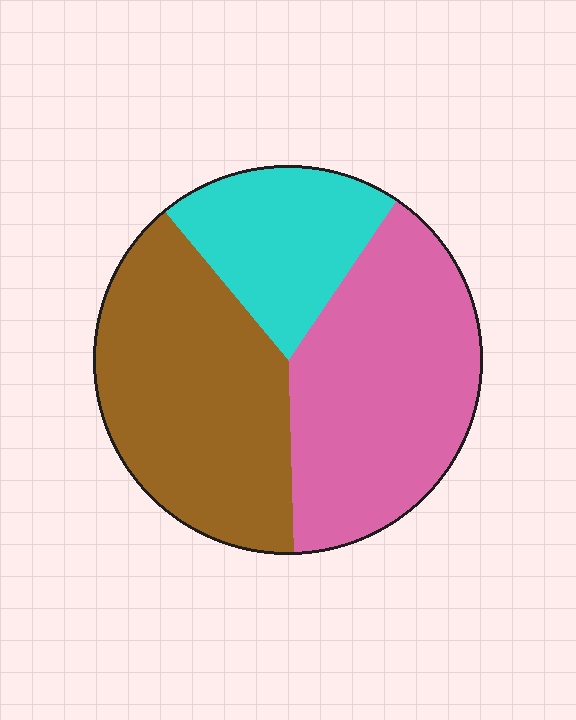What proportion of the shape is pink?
Pink covers 40% of the shape.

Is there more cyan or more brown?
Brown.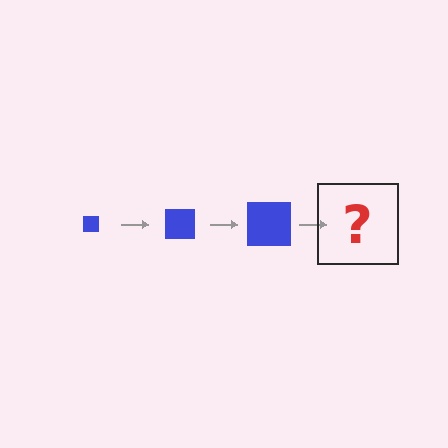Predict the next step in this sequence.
The next step is a blue square, larger than the previous one.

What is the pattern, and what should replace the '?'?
The pattern is that the square gets progressively larger each step. The '?' should be a blue square, larger than the previous one.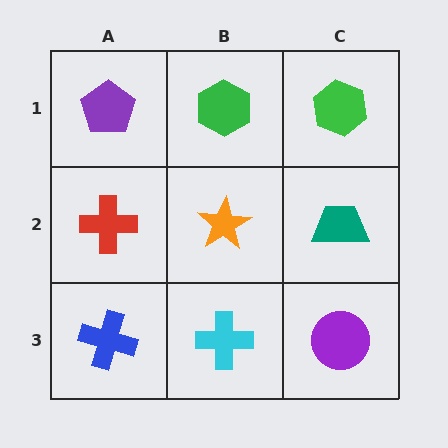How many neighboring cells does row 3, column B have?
3.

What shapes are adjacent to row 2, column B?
A green hexagon (row 1, column B), a cyan cross (row 3, column B), a red cross (row 2, column A), a teal trapezoid (row 2, column C).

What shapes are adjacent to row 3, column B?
An orange star (row 2, column B), a blue cross (row 3, column A), a purple circle (row 3, column C).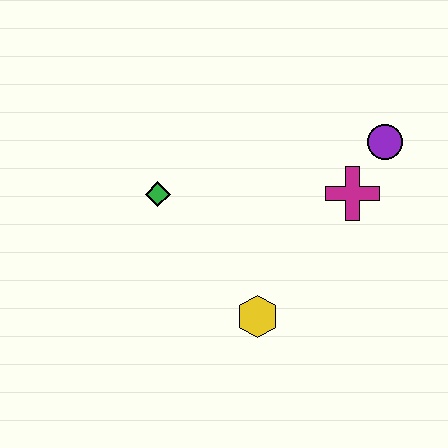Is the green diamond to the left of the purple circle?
Yes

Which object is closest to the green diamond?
The yellow hexagon is closest to the green diamond.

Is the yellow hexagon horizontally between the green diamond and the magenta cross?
Yes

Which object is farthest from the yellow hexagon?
The purple circle is farthest from the yellow hexagon.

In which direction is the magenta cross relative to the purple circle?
The magenta cross is below the purple circle.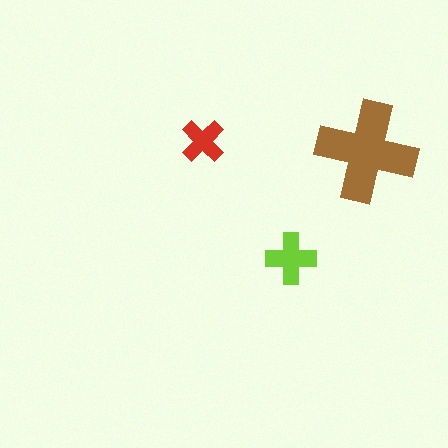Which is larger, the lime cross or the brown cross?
The brown one.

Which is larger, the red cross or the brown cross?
The brown one.